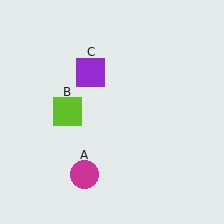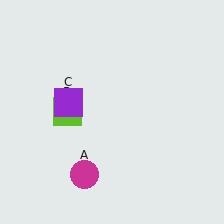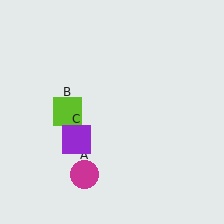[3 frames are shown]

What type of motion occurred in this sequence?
The purple square (object C) rotated counterclockwise around the center of the scene.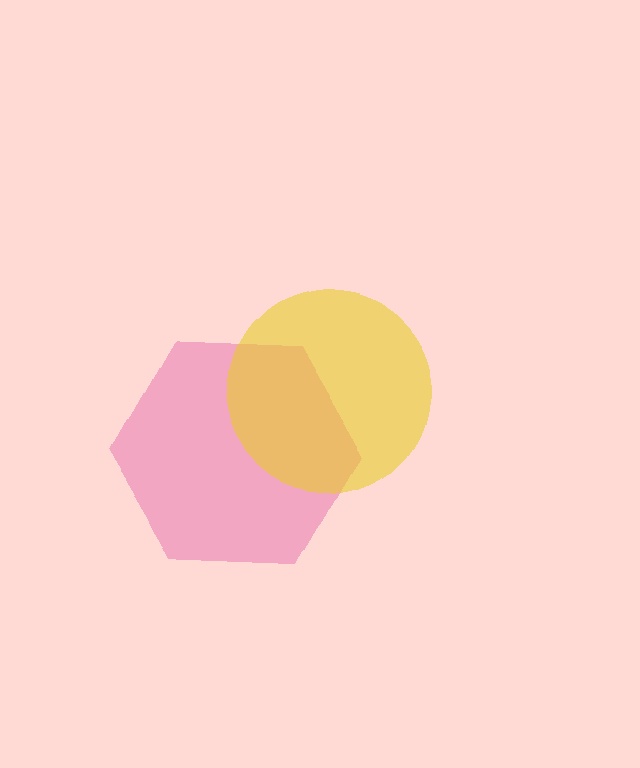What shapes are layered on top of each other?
The layered shapes are: a pink hexagon, a yellow circle.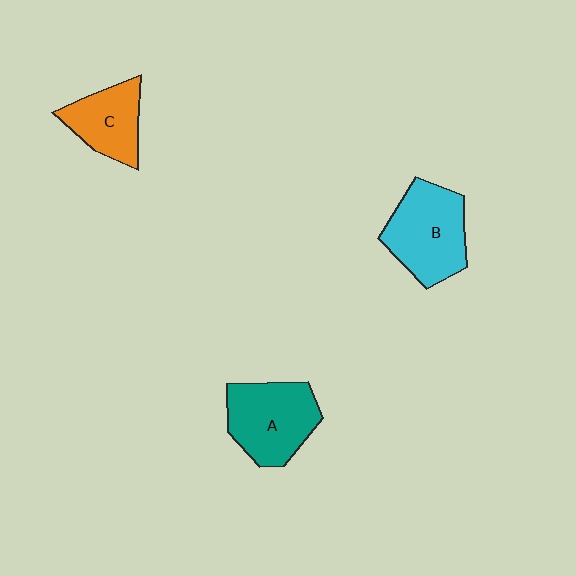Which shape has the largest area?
Shape B (cyan).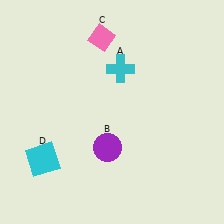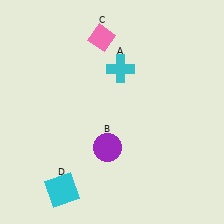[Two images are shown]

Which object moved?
The cyan square (D) moved down.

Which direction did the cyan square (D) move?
The cyan square (D) moved down.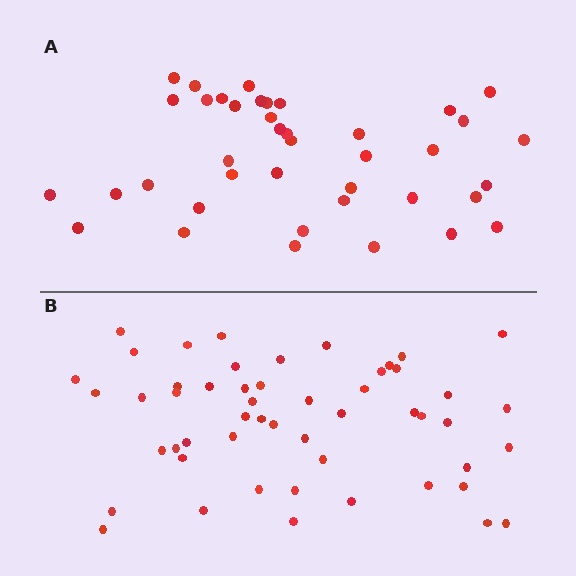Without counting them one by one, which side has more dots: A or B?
Region B (the bottom region) has more dots.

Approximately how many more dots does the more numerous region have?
Region B has roughly 12 or so more dots than region A.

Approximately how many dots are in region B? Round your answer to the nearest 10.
About 50 dots. (The exact count is 52, which rounds to 50.)